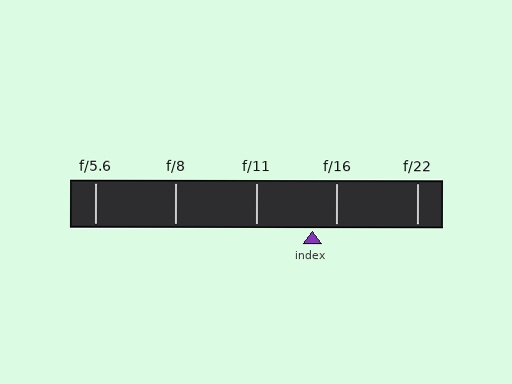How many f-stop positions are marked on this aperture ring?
There are 5 f-stop positions marked.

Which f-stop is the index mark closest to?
The index mark is closest to f/16.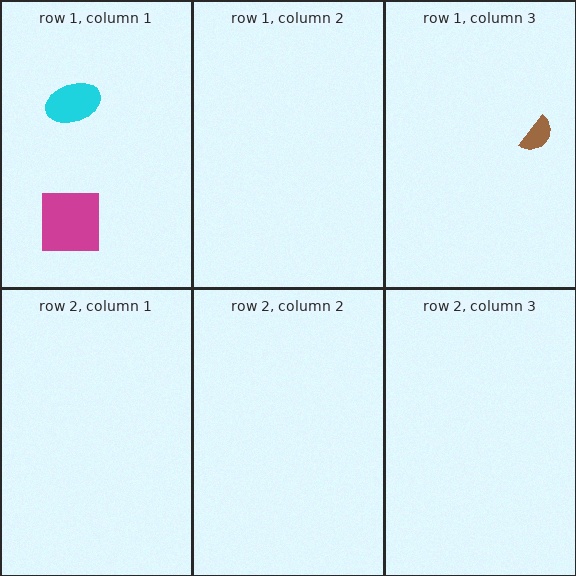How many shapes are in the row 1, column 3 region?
1.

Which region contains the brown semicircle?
The row 1, column 3 region.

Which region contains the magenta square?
The row 1, column 1 region.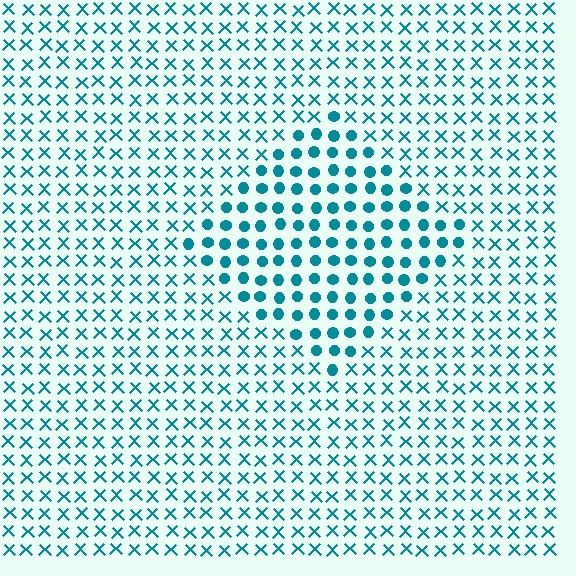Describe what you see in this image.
The image is filled with small teal elements arranged in a uniform grid. A diamond-shaped region contains circles, while the surrounding area contains X marks. The boundary is defined purely by the change in element shape.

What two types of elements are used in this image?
The image uses circles inside the diamond region and X marks outside it.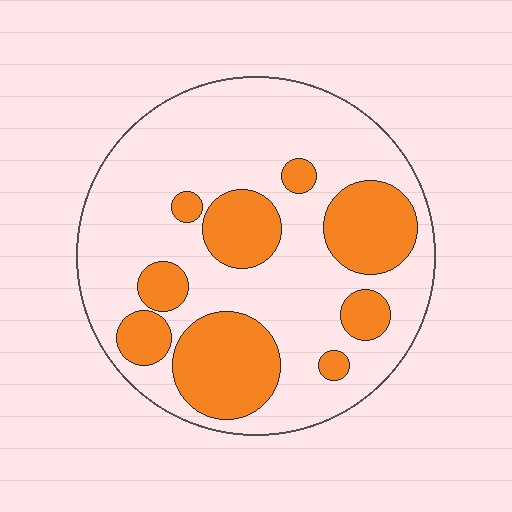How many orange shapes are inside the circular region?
9.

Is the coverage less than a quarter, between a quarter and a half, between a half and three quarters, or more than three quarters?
Between a quarter and a half.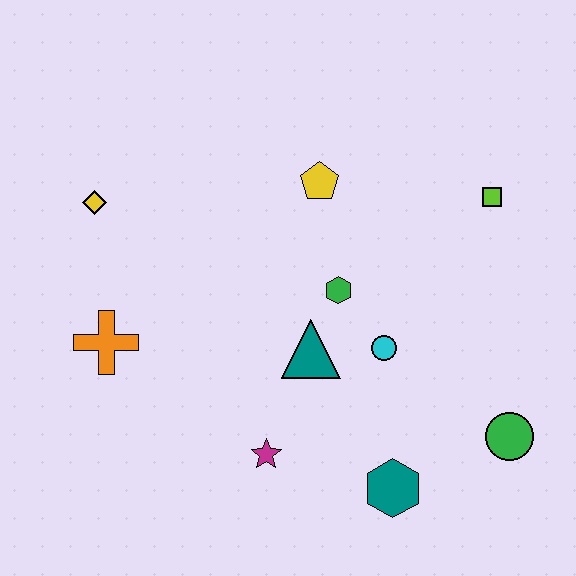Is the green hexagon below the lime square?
Yes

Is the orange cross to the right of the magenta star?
No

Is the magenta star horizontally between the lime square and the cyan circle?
No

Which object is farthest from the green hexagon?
The yellow diamond is farthest from the green hexagon.